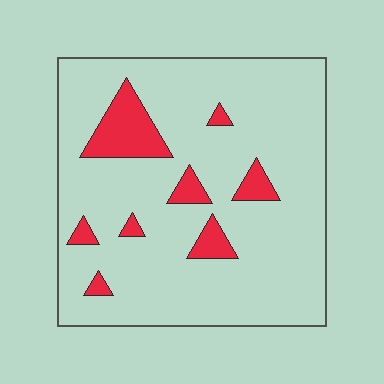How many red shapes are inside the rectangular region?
8.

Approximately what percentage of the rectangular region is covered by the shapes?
Approximately 10%.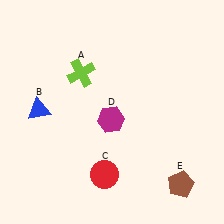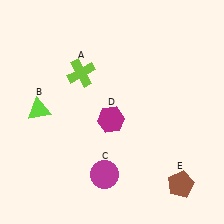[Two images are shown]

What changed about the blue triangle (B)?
In Image 1, B is blue. In Image 2, it changed to lime.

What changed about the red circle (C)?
In Image 1, C is red. In Image 2, it changed to magenta.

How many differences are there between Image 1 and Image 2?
There are 2 differences between the two images.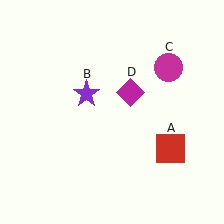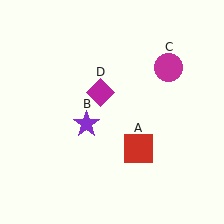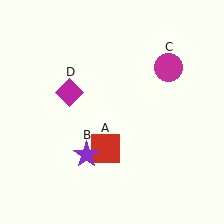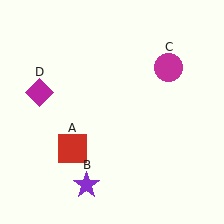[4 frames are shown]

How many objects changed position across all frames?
3 objects changed position: red square (object A), purple star (object B), magenta diamond (object D).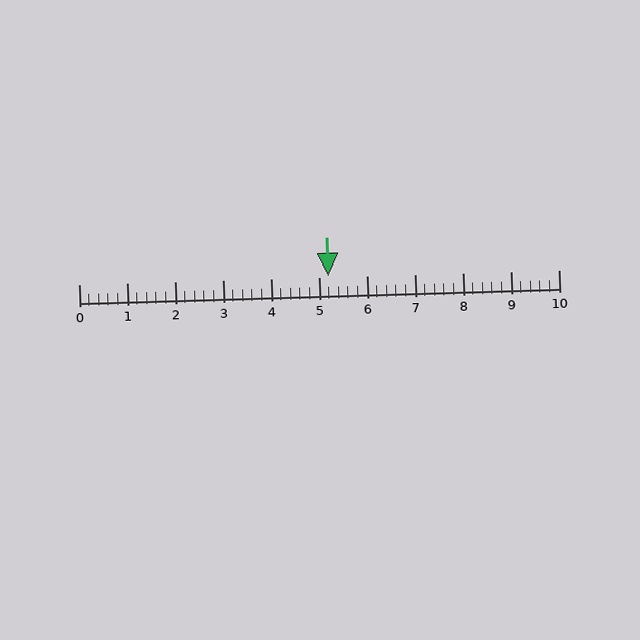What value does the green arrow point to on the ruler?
The green arrow points to approximately 5.2.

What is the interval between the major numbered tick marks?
The major tick marks are spaced 1 units apart.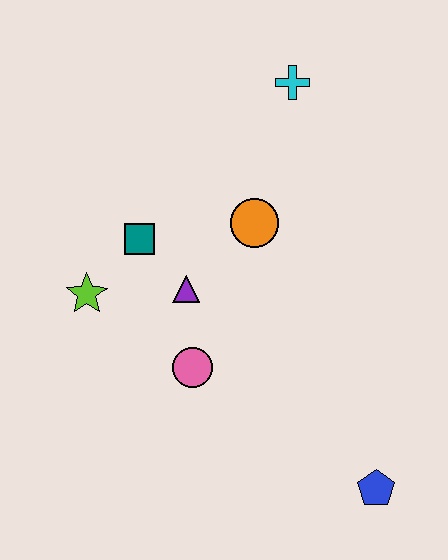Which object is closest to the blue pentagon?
The pink circle is closest to the blue pentagon.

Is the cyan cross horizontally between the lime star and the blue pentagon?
Yes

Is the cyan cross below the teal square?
No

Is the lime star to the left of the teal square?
Yes